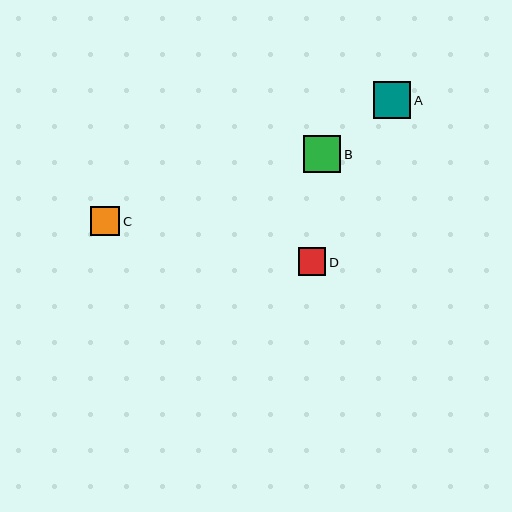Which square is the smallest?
Square D is the smallest with a size of approximately 27 pixels.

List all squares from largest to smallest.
From largest to smallest: B, A, C, D.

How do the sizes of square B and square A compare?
Square B and square A are approximately the same size.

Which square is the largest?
Square B is the largest with a size of approximately 37 pixels.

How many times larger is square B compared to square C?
Square B is approximately 1.3 times the size of square C.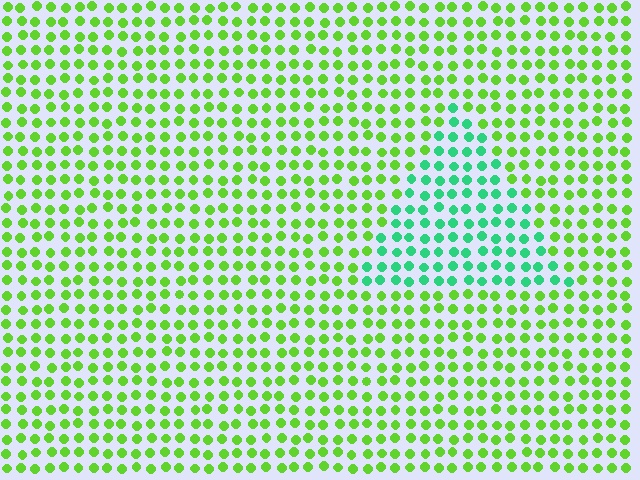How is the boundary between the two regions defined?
The boundary is defined purely by a slight shift in hue (about 48 degrees). Spacing, size, and orientation are identical on both sides.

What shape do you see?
I see a triangle.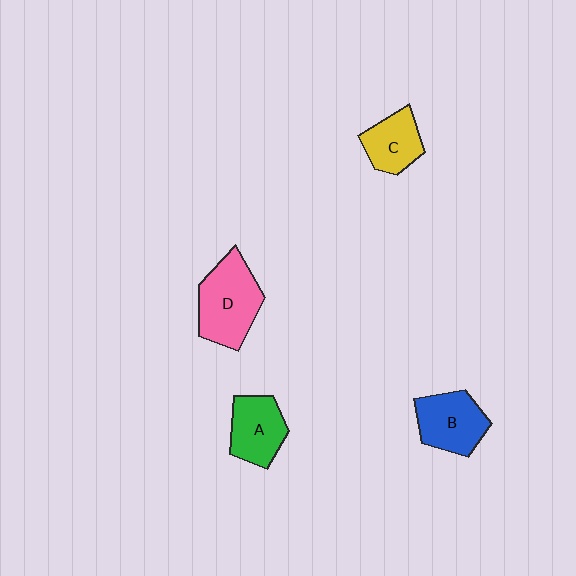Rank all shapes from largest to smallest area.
From largest to smallest: D (pink), B (blue), A (green), C (yellow).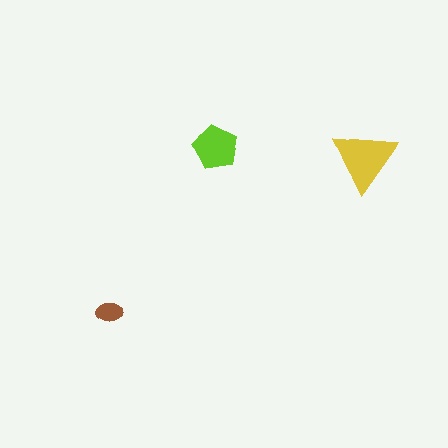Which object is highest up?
The lime pentagon is topmost.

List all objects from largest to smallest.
The yellow triangle, the lime pentagon, the brown ellipse.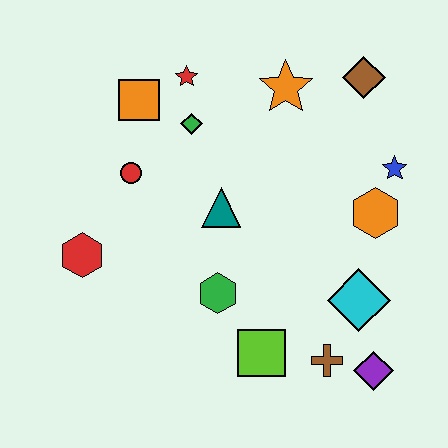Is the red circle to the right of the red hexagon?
Yes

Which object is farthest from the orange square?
The purple diamond is farthest from the orange square.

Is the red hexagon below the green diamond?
Yes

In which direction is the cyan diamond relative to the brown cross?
The cyan diamond is above the brown cross.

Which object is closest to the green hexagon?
The lime square is closest to the green hexagon.